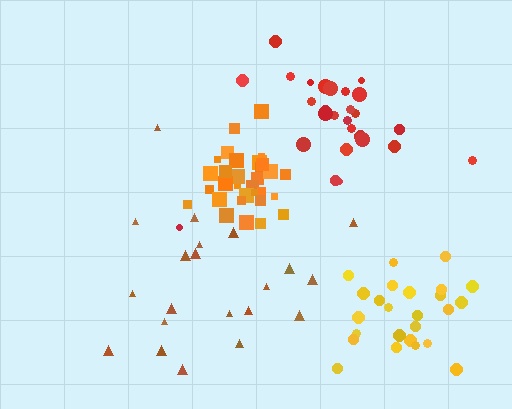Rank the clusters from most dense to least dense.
orange, yellow, red, brown.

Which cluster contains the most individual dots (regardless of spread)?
Orange (33).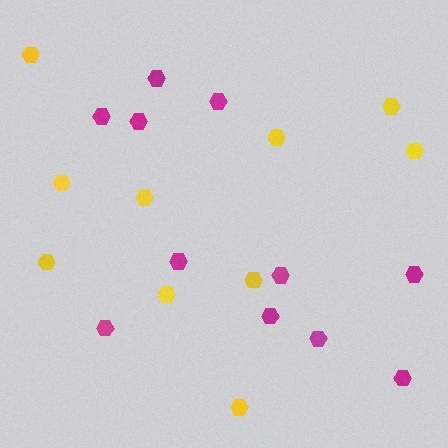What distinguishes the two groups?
There are 2 groups: one group of yellow hexagons (10) and one group of magenta hexagons (11).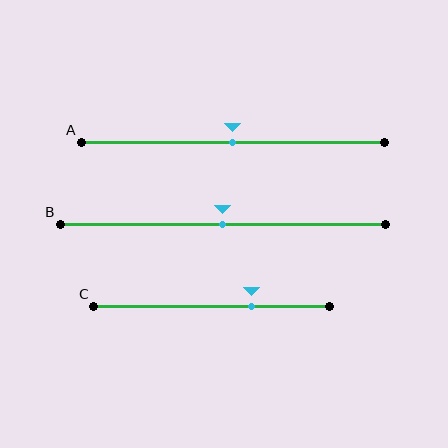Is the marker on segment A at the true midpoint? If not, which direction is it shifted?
Yes, the marker on segment A is at the true midpoint.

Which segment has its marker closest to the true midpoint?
Segment A has its marker closest to the true midpoint.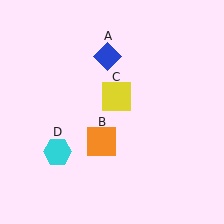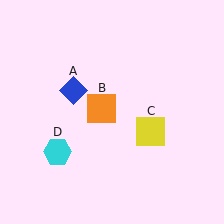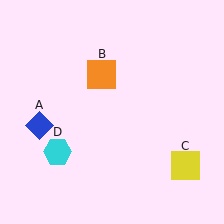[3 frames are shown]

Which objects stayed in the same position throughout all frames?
Cyan hexagon (object D) remained stationary.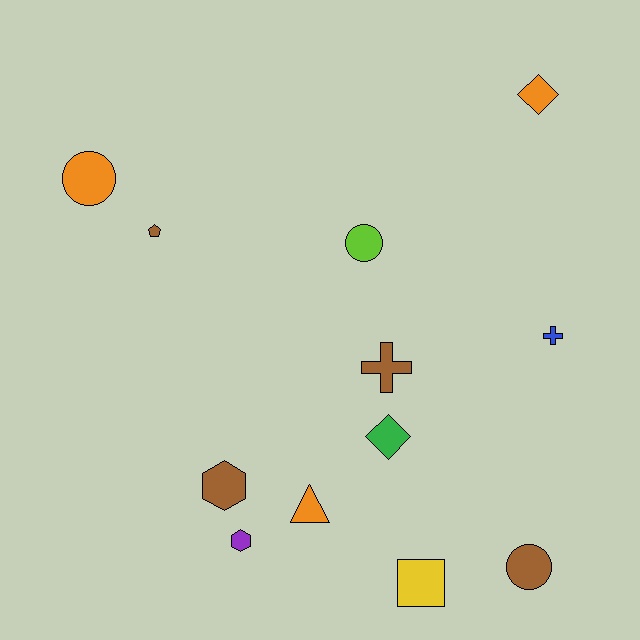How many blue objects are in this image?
There is 1 blue object.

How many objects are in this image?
There are 12 objects.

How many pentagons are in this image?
There is 1 pentagon.